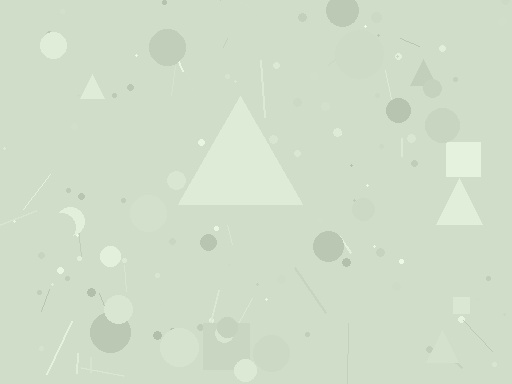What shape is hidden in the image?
A triangle is hidden in the image.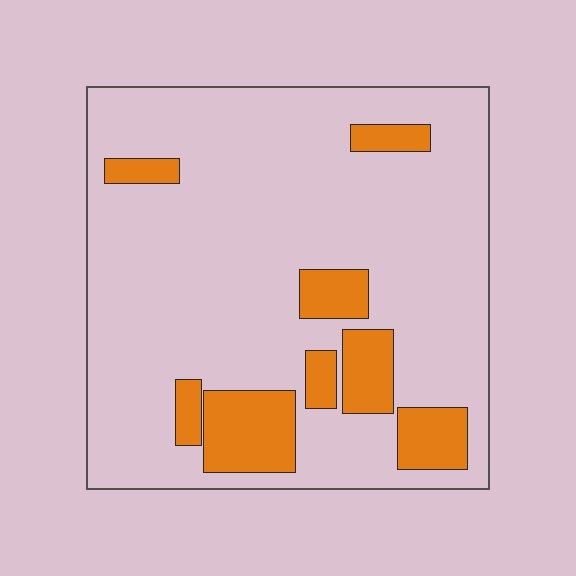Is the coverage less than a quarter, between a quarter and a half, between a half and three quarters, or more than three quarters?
Less than a quarter.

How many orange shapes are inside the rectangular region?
8.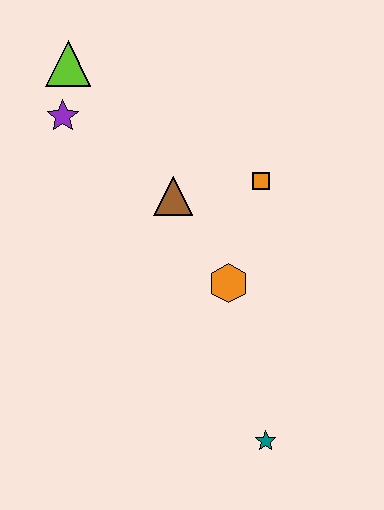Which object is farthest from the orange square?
The teal star is farthest from the orange square.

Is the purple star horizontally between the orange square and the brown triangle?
No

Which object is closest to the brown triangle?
The orange square is closest to the brown triangle.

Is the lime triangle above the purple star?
Yes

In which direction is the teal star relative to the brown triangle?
The teal star is below the brown triangle.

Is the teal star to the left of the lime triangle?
No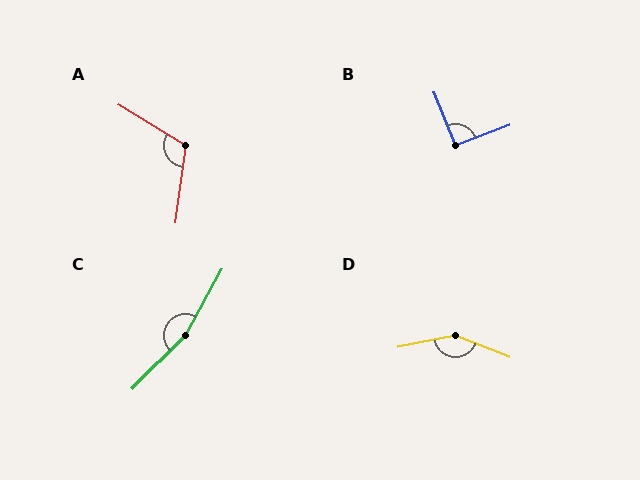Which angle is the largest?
C, at approximately 164 degrees.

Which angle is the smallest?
B, at approximately 91 degrees.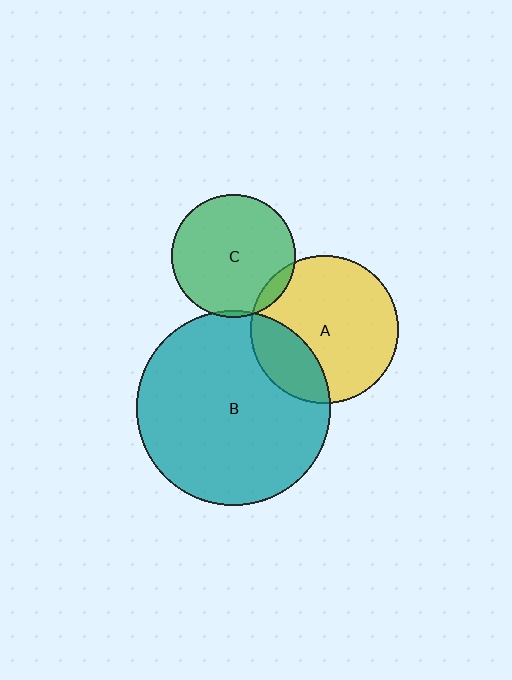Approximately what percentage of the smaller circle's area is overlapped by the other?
Approximately 5%.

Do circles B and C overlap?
Yes.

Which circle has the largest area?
Circle B (teal).